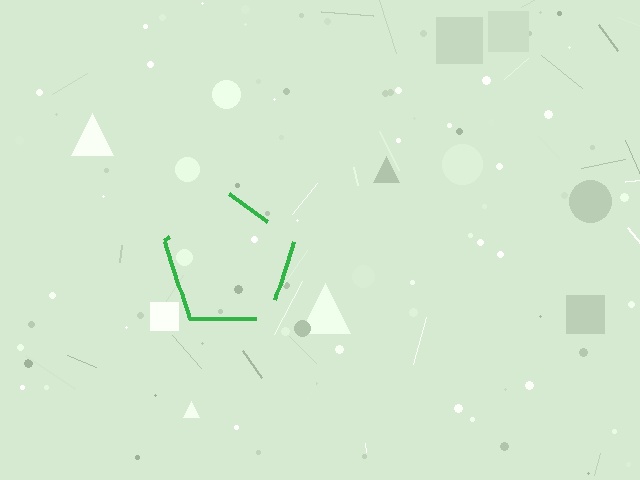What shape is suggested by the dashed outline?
The dashed outline suggests a pentagon.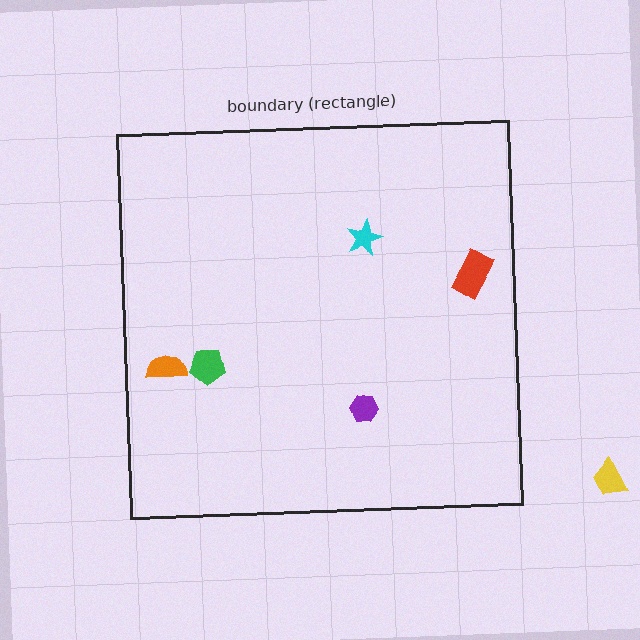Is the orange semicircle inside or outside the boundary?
Inside.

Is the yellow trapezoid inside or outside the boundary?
Outside.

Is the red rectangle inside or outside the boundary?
Inside.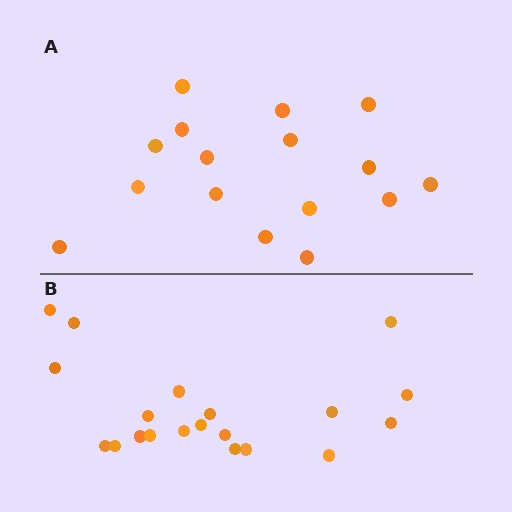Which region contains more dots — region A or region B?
Region B (the bottom region) has more dots.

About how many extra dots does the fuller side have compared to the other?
Region B has about 4 more dots than region A.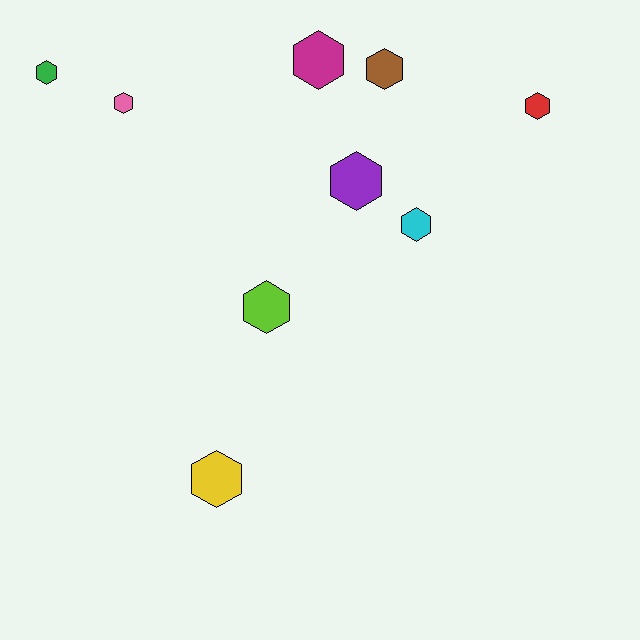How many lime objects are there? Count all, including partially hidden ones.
There is 1 lime object.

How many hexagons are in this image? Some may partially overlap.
There are 9 hexagons.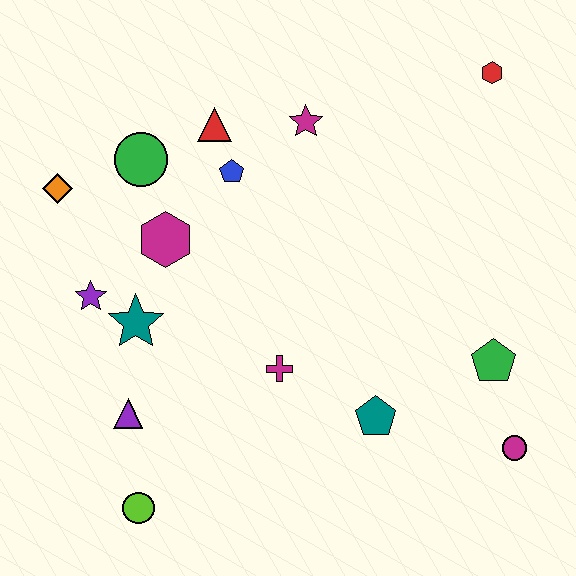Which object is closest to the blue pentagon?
The red triangle is closest to the blue pentagon.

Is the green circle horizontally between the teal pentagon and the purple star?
Yes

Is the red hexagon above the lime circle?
Yes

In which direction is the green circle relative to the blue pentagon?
The green circle is to the left of the blue pentagon.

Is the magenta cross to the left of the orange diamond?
No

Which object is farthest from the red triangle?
The magenta circle is farthest from the red triangle.